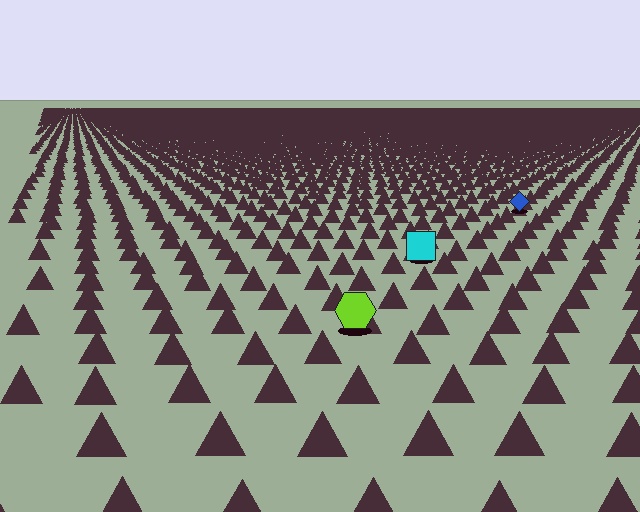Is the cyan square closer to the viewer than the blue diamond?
Yes. The cyan square is closer — you can tell from the texture gradient: the ground texture is coarser near it.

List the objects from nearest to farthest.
From nearest to farthest: the lime hexagon, the cyan square, the blue diamond.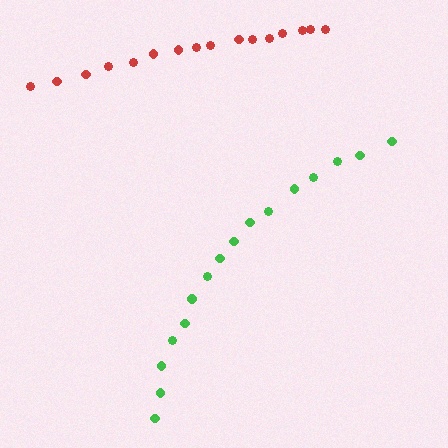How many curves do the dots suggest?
There are 2 distinct paths.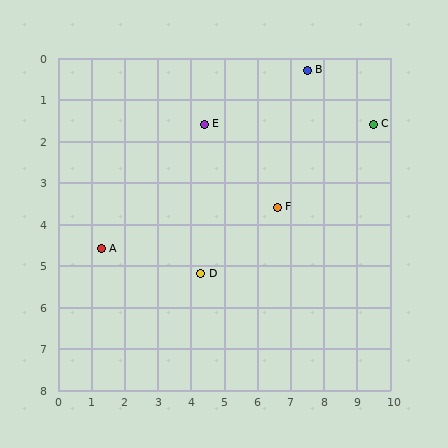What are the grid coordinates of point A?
Point A is at approximately (1.3, 4.6).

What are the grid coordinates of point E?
Point E is at approximately (4.4, 1.6).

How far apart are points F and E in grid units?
Points F and E are about 3.0 grid units apart.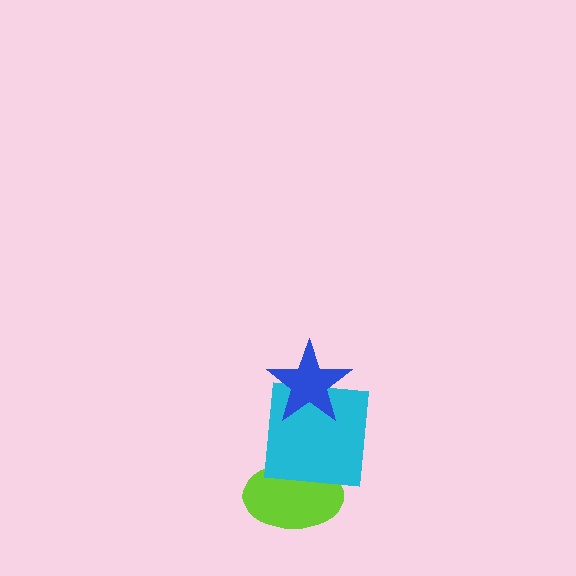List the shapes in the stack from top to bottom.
From top to bottom: the blue star, the cyan square, the lime ellipse.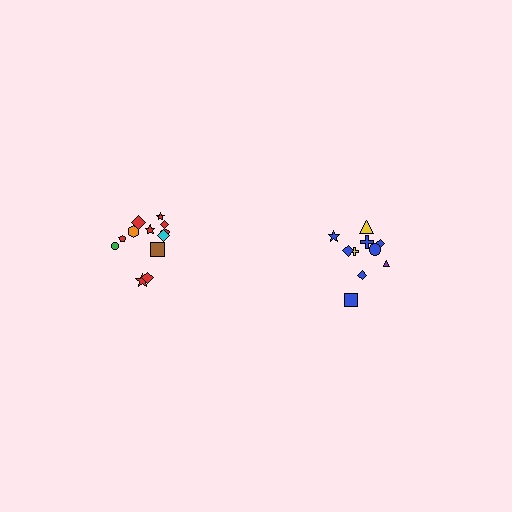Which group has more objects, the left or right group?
The left group.